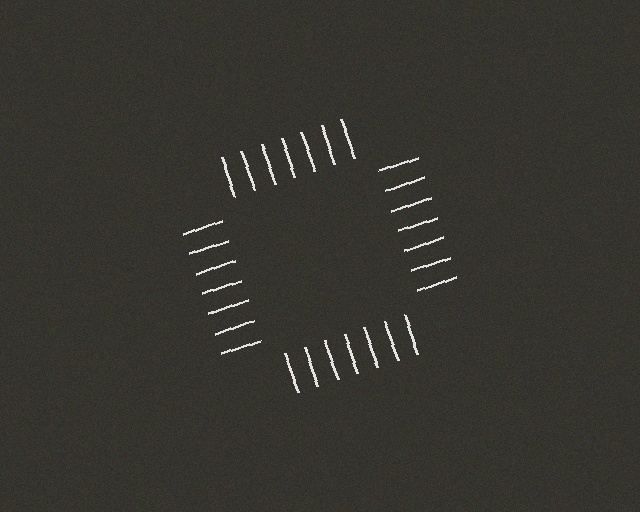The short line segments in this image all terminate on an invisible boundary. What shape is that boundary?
An illusory square — the line segments terminate on its edges but no continuous stroke is drawn.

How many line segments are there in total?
28 — 7 along each of the 4 edges.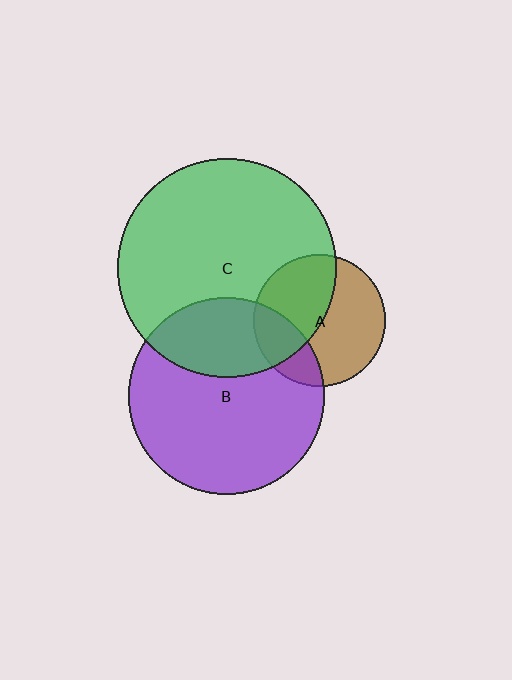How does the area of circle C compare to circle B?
Approximately 1.2 times.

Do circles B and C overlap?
Yes.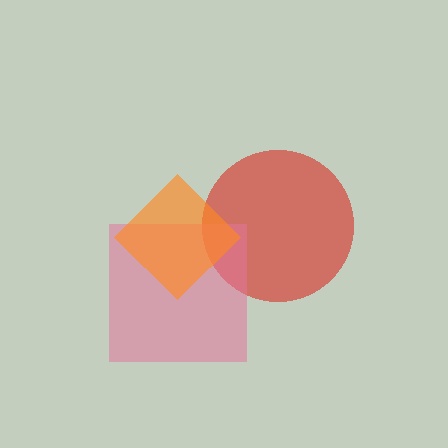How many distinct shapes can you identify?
There are 3 distinct shapes: a red circle, a pink square, an orange diamond.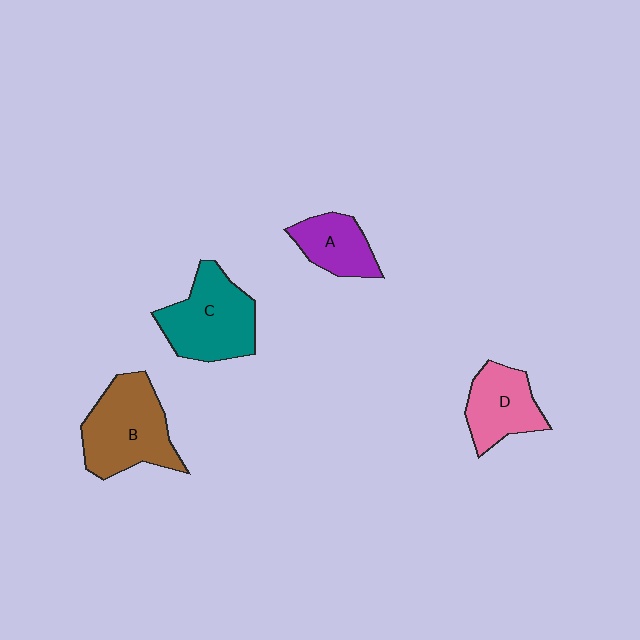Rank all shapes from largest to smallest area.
From largest to smallest: B (brown), C (teal), D (pink), A (purple).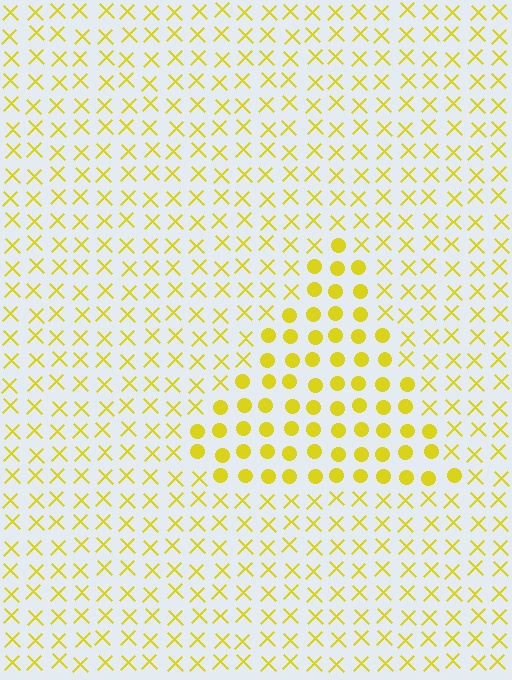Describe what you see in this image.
The image is filled with small yellow elements arranged in a uniform grid. A triangle-shaped region contains circles, while the surrounding area contains X marks. The boundary is defined purely by the change in element shape.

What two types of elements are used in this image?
The image uses circles inside the triangle region and X marks outside it.